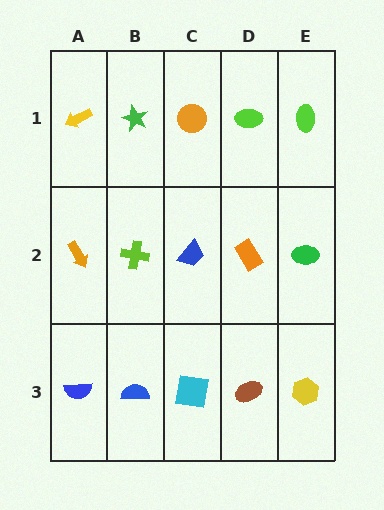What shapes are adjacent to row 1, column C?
A blue trapezoid (row 2, column C), a green star (row 1, column B), a lime ellipse (row 1, column D).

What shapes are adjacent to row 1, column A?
An orange arrow (row 2, column A), a green star (row 1, column B).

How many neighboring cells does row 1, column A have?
2.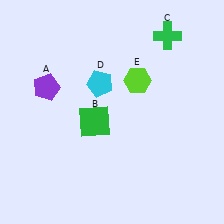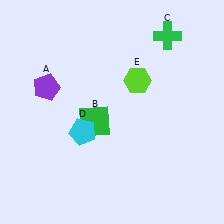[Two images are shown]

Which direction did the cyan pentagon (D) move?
The cyan pentagon (D) moved down.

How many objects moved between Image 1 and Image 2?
1 object moved between the two images.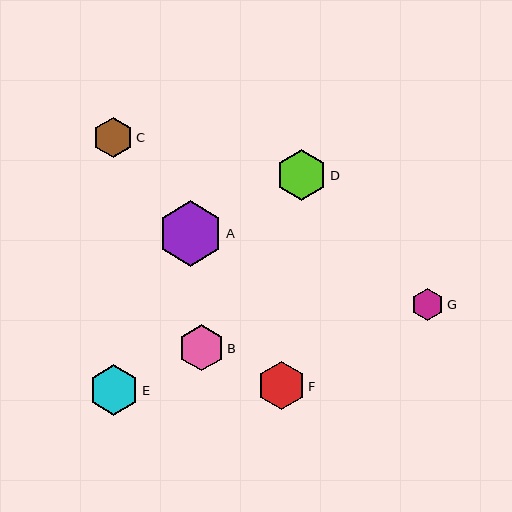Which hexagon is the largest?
Hexagon A is the largest with a size of approximately 65 pixels.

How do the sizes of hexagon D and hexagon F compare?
Hexagon D and hexagon F are approximately the same size.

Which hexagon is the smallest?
Hexagon G is the smallest with a size of approximately 33 pixels.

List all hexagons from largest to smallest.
From largest to smallest: A, D, E, F, B, C, G.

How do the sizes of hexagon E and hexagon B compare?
Hexagon E and hexagon B are approximately the same size.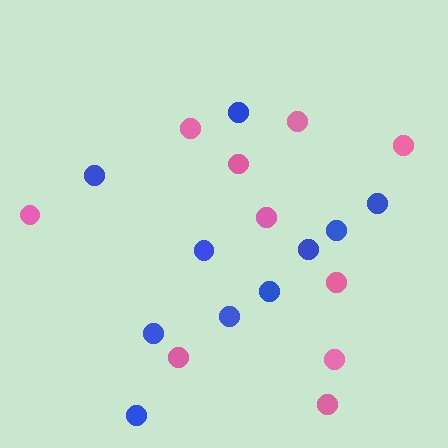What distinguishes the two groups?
There are 2 groups: one group of pink circles (10) and one group of blue circles (10).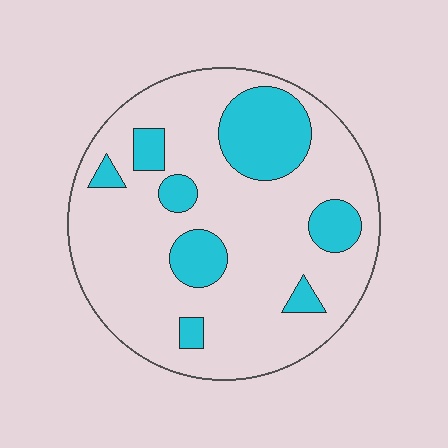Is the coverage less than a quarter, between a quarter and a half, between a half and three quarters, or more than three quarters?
Less than a quarter.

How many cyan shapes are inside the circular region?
8.